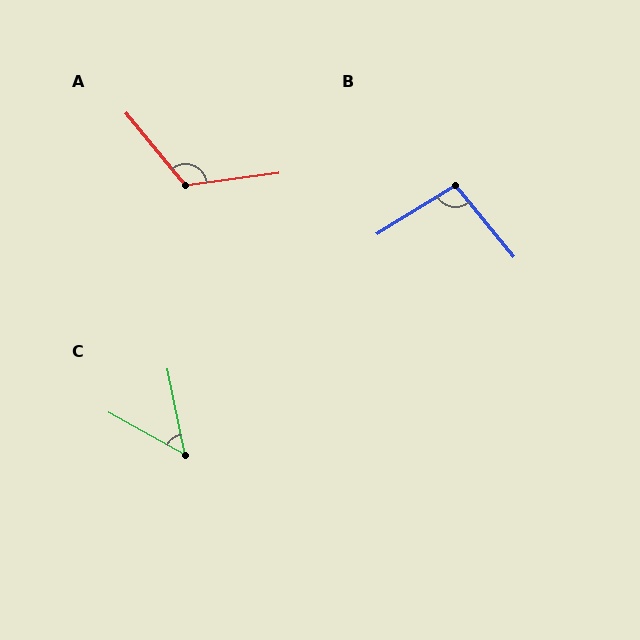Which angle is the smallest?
C, at approximately 49 degrees.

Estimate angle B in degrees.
Approximately 97 degrees.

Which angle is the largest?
A, at approximately 122 degrees.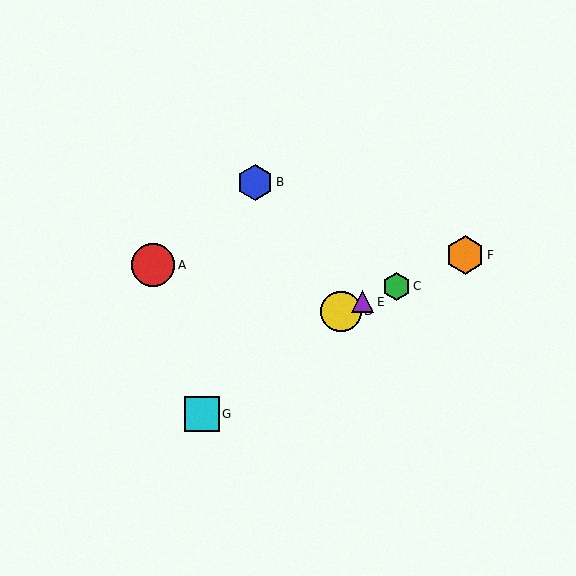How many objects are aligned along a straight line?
4 objects (C, D, E, F) are aligned along a straight line.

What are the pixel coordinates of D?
Object D is at (341, 311).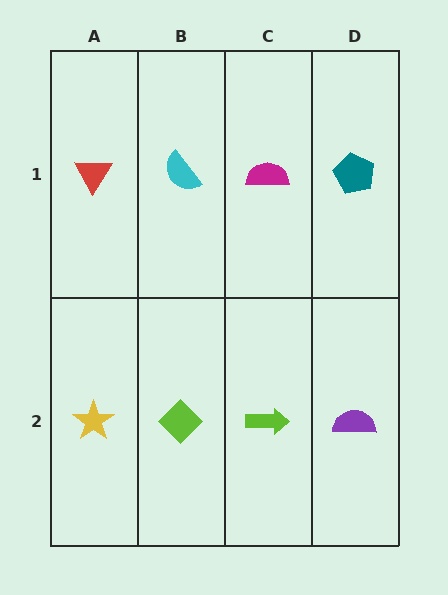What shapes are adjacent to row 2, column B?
A cyan semicircle (row 1, column B), a yellow star (row 2, column A), a lime arrow (row 2, column C).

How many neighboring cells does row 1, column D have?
2.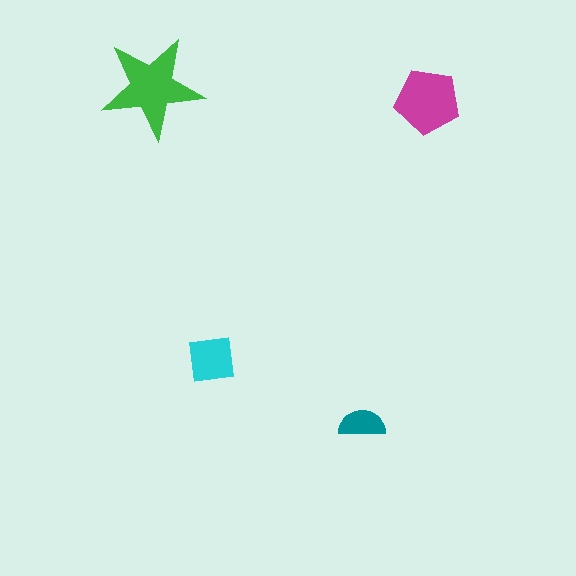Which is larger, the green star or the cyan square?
The green star.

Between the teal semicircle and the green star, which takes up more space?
The green star.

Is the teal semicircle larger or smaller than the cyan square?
Smaller.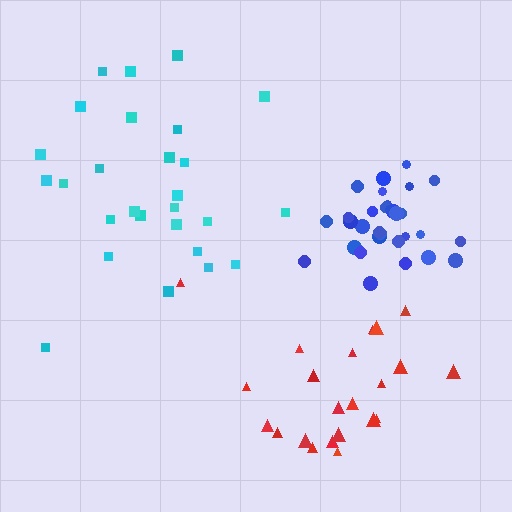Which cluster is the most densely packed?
Blue.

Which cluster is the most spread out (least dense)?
Cyan.